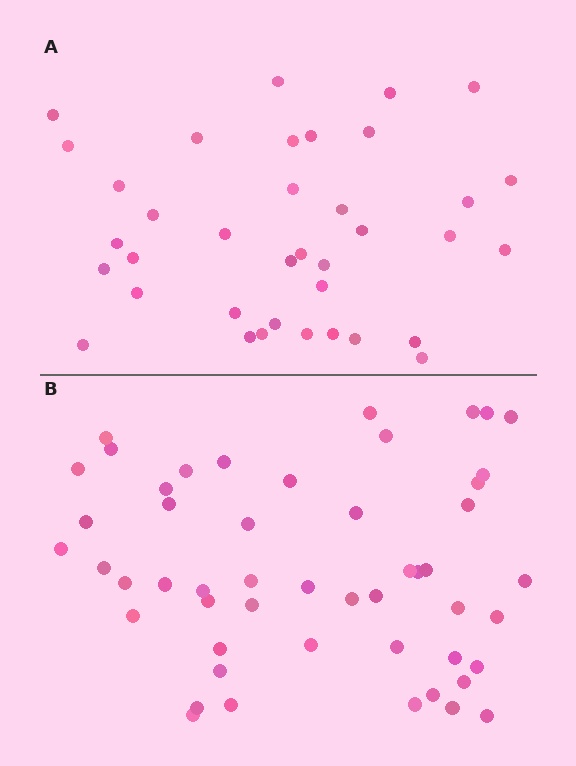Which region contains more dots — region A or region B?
Region B (the bottom region) has more dots.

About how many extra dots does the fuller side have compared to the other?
Region B has approximately 15 more dots than region A.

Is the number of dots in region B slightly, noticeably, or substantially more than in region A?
Region B has noticeably more, but not dramatically so. The ratio is roughly 1.4 to 1.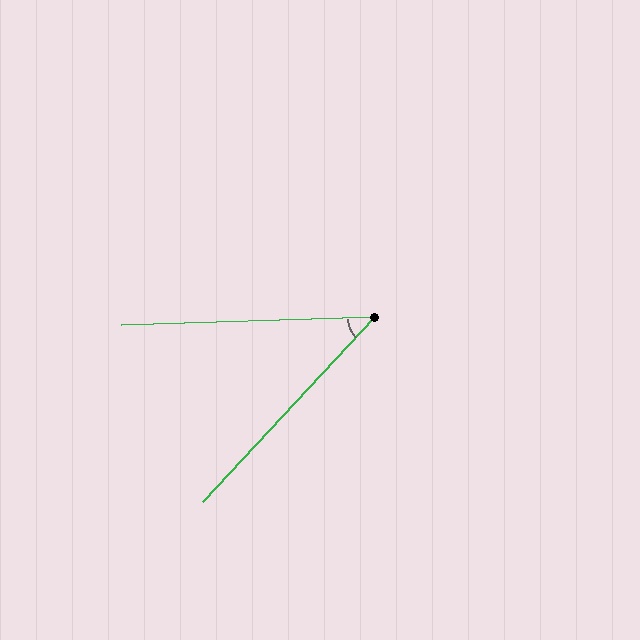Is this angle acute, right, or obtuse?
It is acute.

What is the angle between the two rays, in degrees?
Approximately 45 degrees.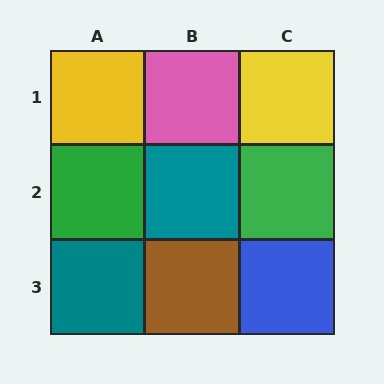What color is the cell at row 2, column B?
Teal.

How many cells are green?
2 cells are green.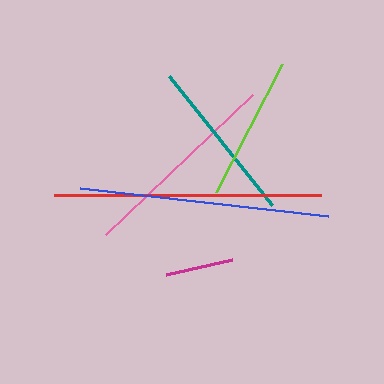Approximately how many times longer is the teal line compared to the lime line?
The teal line is approximately 1.1 times the length of the lime line.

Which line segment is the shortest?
The magenta line is the shortest at approximately 68 pixels.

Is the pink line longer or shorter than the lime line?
The pink line is longer than the lime line.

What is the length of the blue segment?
The blue segment is approximately 249 pixels long.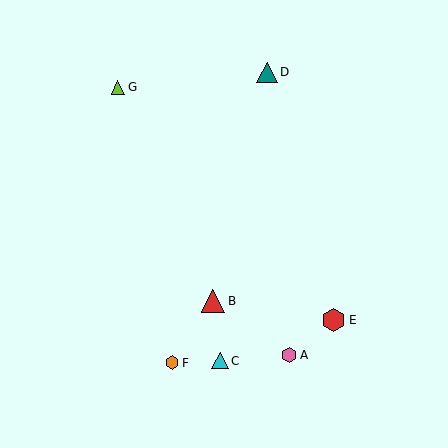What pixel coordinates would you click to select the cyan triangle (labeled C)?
Click at (220, 361) to select the cyan triangle C.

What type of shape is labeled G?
Shape G is a lime triangle.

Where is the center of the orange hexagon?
The center of the orange hexagon is at (172, 363).